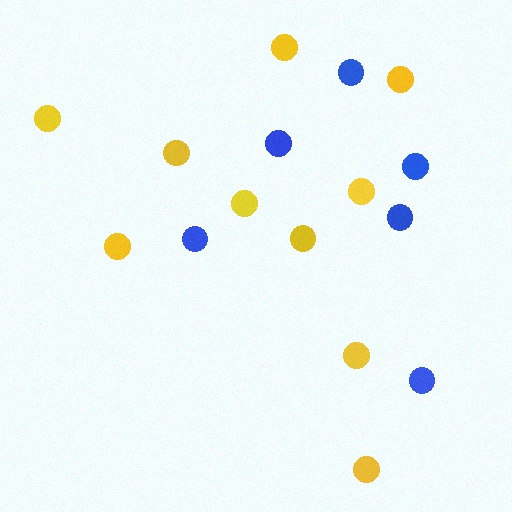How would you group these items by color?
There are 2 groups: one group of blue circles (6) and one group of yellow circles (10).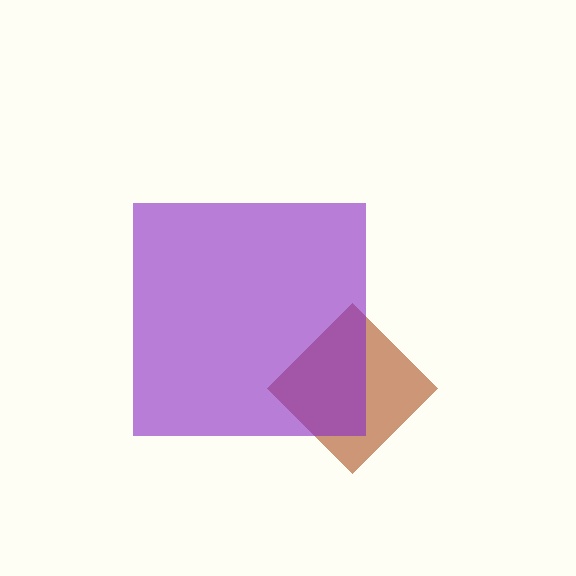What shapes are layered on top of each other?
The layered shapes are: a brown diamond, a purple square.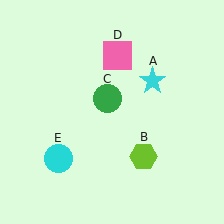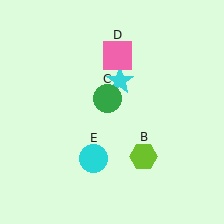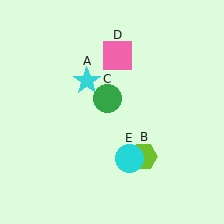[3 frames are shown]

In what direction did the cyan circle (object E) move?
The cyan circle (object E) moved right.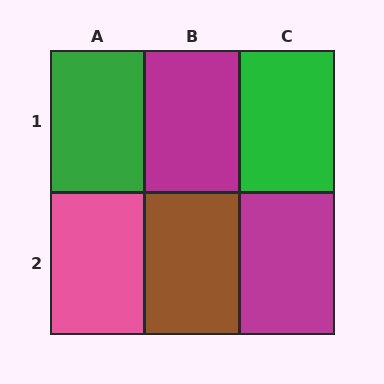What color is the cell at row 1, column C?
Green.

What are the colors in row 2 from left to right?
Pink, brown, magenta.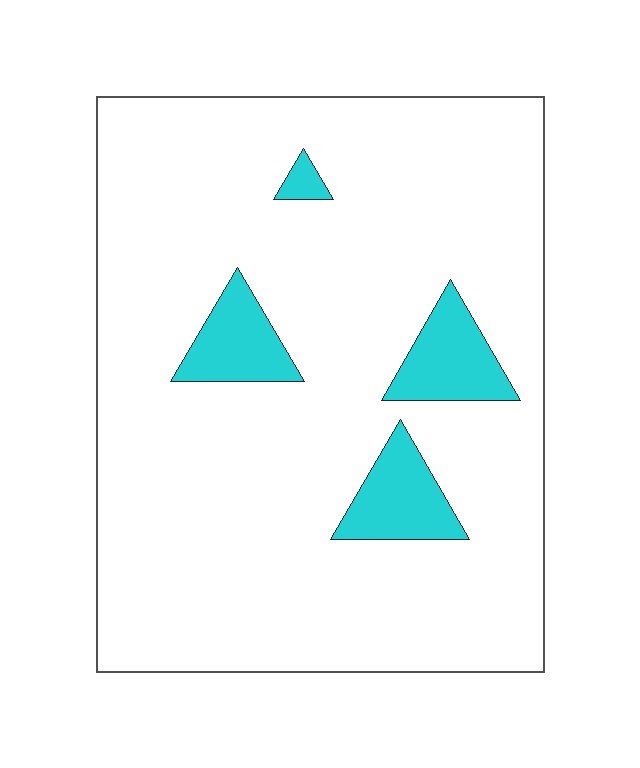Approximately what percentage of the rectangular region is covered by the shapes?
Approximately 10%.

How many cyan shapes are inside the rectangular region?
4.